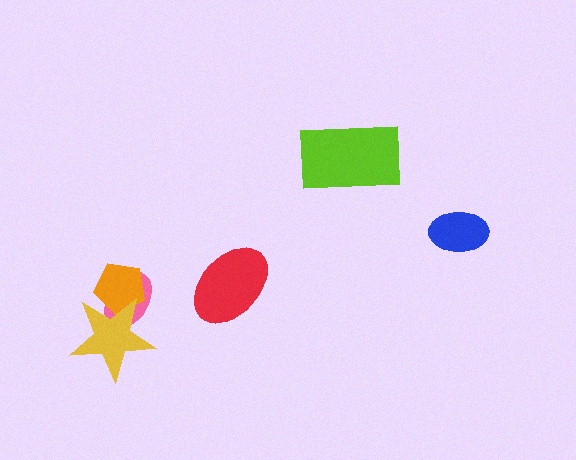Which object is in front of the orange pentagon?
The yellow star is in front of the orange pentagon.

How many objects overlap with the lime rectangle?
0 objects overlap with the lime rectangle.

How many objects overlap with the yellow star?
2 objects overlap with the yellow star.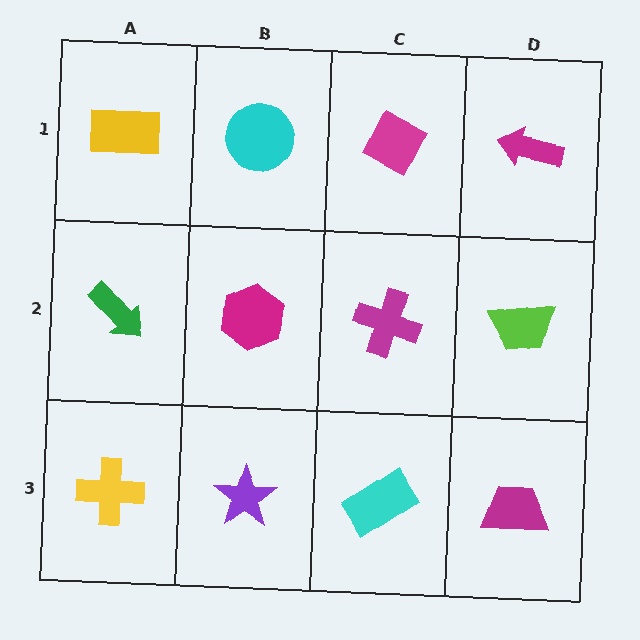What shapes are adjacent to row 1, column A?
A green arrow (row 2, column A), a cyan circle (row 1, column B).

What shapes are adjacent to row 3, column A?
A green arrow (row 2, column A), a purple star (row 3, column B).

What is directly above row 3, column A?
A green arrow.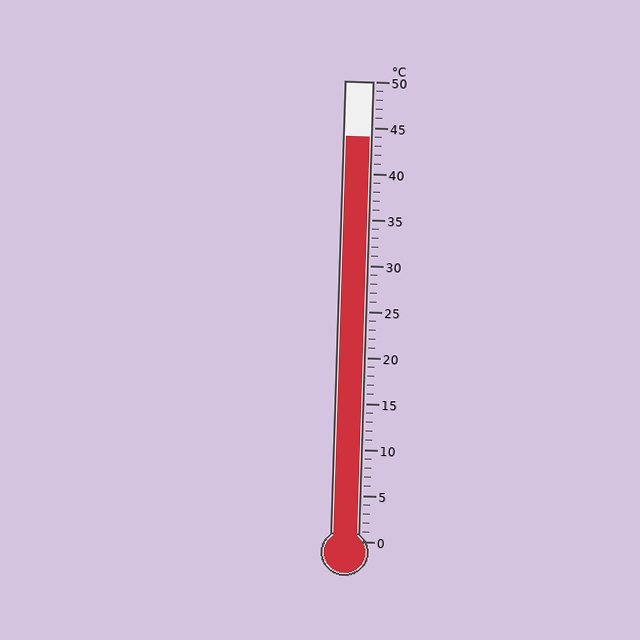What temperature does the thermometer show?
The thermometer shows approximately 44°C.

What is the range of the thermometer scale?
The thermometer scale ranges from 0°C to 50°C.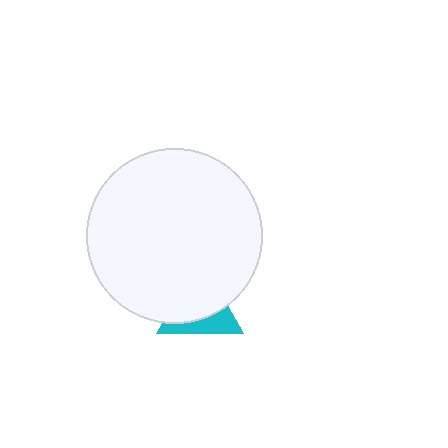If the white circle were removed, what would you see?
You would see the complete cyan triangle.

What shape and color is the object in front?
The object in front is a white circle.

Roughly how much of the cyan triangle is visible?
A small part of it is visible (roughly 36%).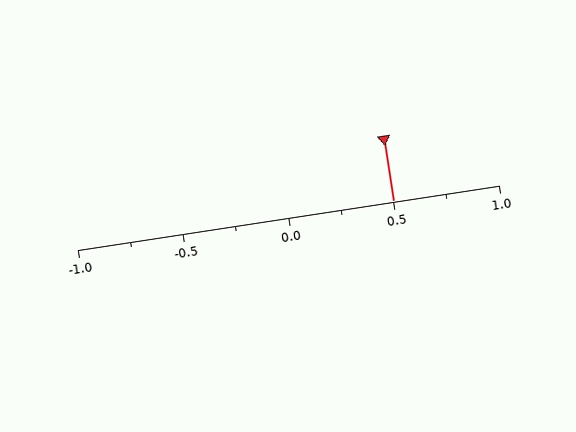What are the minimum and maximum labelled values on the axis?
The axis runs from -1.0 to 1.0.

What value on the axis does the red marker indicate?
The marker indicates approximately 0.5.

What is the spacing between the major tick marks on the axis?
The major ticks are spaced 0.5 apart.